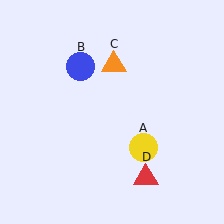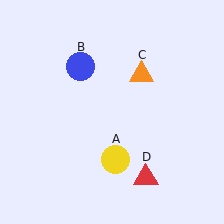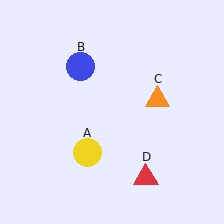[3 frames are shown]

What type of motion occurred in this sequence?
The yellow circle (object A), orange triangle (object C) rotated clockwise around the center of the scene.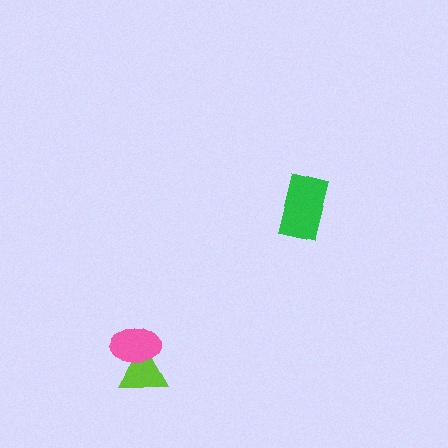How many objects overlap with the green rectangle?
0 objects overlap with the green rectangle.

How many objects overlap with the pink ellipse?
1 object overlaps with the pink ellipse.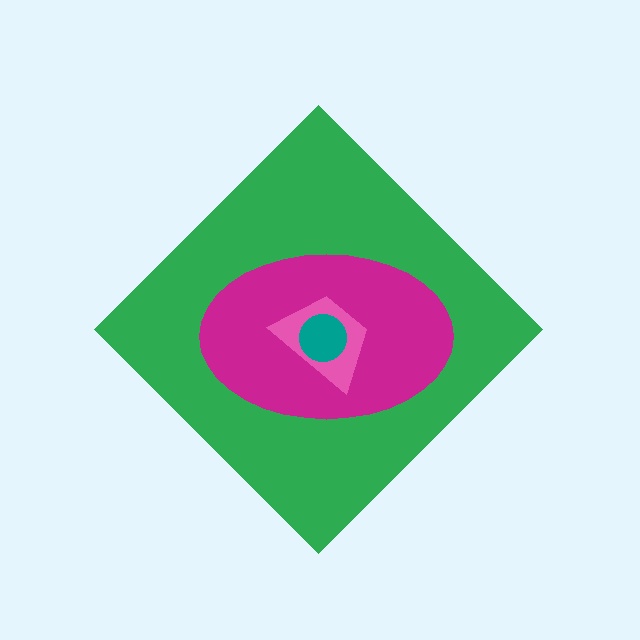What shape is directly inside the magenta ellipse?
The pink trapezoid.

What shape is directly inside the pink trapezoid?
The teal circle.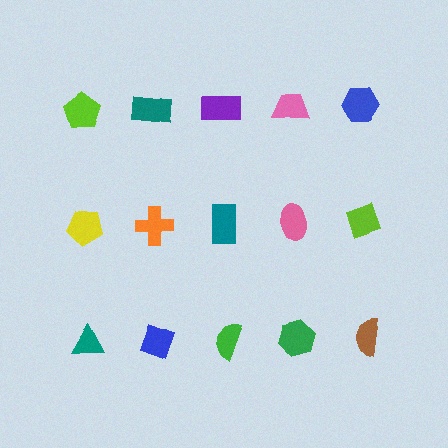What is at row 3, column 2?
A blue diamond.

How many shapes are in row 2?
5 shapes.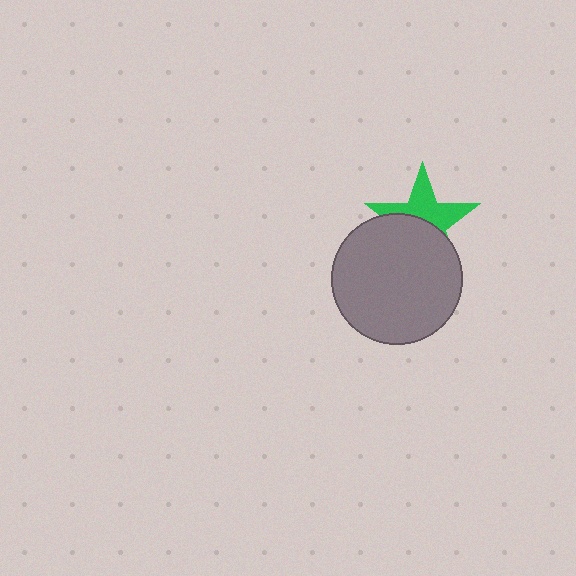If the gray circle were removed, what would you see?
You would see the complete green star.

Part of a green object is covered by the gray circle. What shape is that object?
It is a star.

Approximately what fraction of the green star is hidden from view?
Roughly 50% of the green star is hidden behind the gray circle.